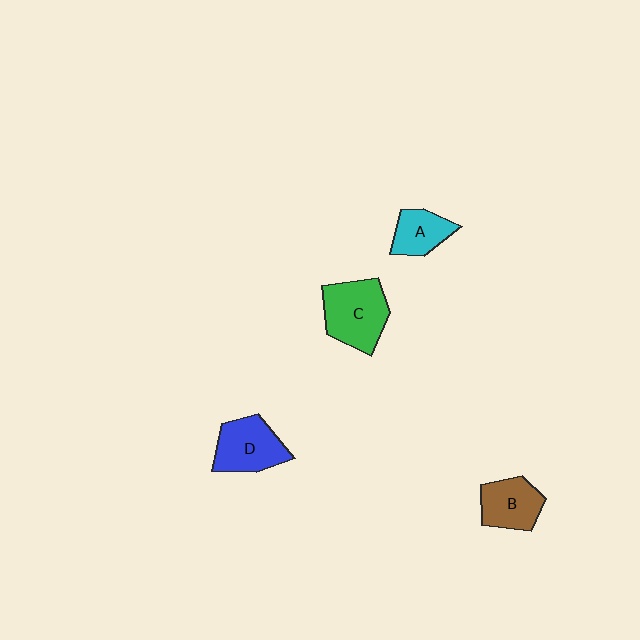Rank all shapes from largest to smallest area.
From largest to smallest: C (green), D (blue), B (brown), A (cyan).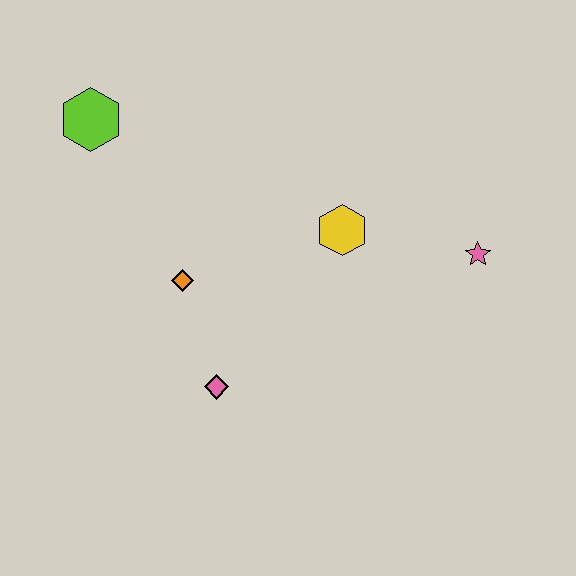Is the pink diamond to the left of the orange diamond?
No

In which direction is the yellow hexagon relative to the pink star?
The yellow hexagon is to the left of the pink star.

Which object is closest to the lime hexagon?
The orange diamond is closest to the lime hexagon.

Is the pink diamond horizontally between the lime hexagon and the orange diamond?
No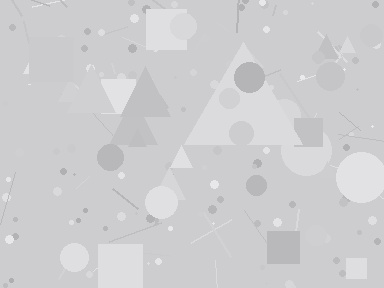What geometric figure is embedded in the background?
A triangle is embedded in the background.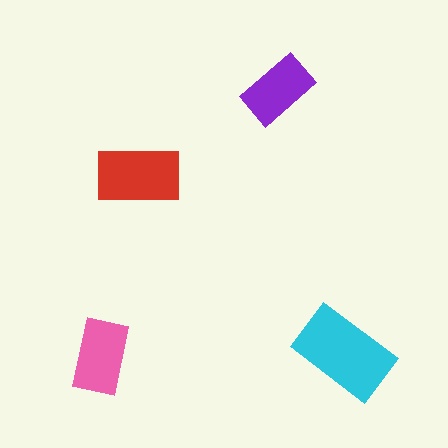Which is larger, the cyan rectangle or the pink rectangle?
The cyan one.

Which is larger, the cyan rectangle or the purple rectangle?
The cyan one.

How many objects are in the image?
There are 4 objects in the image.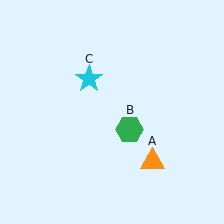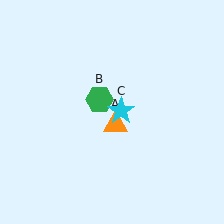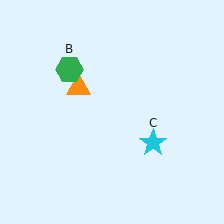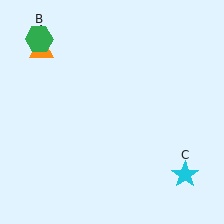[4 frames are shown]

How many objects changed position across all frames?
3 objects changed position: orange triangle (object A), green hexagon (object B), cyan star (object C).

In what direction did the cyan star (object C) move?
The cyan star (object C) moved down and to the right.